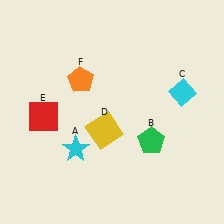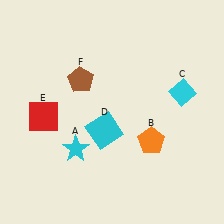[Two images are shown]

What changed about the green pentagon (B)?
In Image 1, B is green. In Image 2, it changed to orange.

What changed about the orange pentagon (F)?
In Image 1, F is orange. In Image 2, it changed to brown.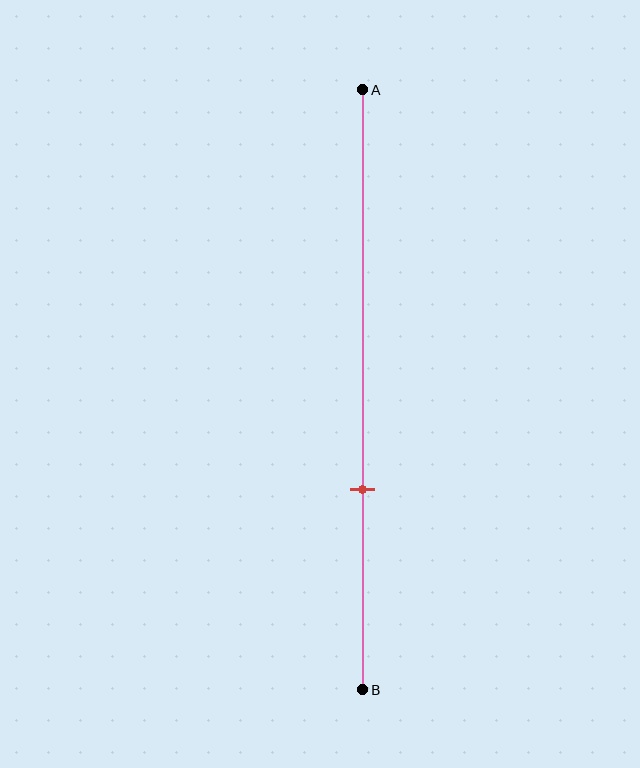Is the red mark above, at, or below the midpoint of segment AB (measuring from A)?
The red mark is below the midpoint of segment AB.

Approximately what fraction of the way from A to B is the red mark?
The red mark is approximately 65% of the way from A to B.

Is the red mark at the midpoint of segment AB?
No, the mark is at about 65% from A, not at the 50% midpoint.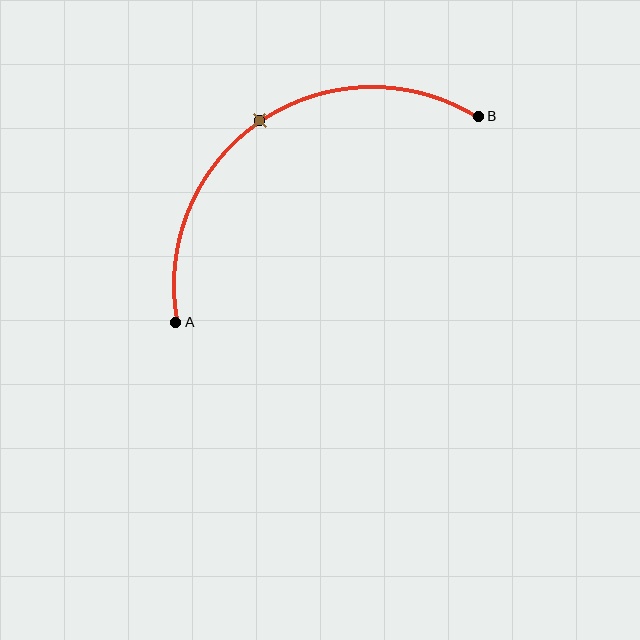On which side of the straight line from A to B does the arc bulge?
The arc bulges above and to the left of the straight line connecting A and B.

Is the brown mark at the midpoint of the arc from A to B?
Yes. The brown mark lies on the arc at equal arc-length from both A and B — it is the arc midpoint.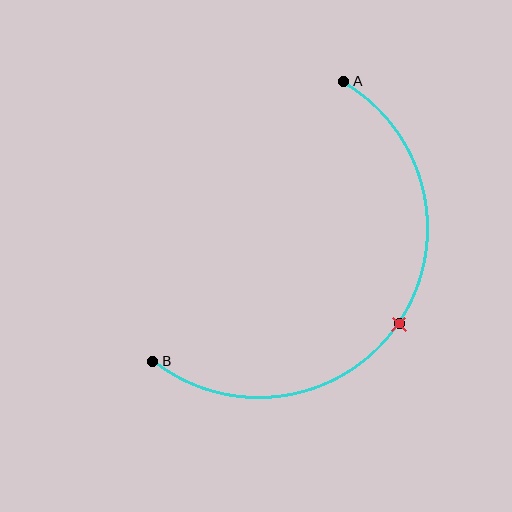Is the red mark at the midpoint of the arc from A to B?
Yes. The red mark lies on the arc at equal arc-length from both A and B — it is the arc midpoint.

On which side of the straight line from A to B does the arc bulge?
The arc bulges below and to the right of the straight line connecting A and B.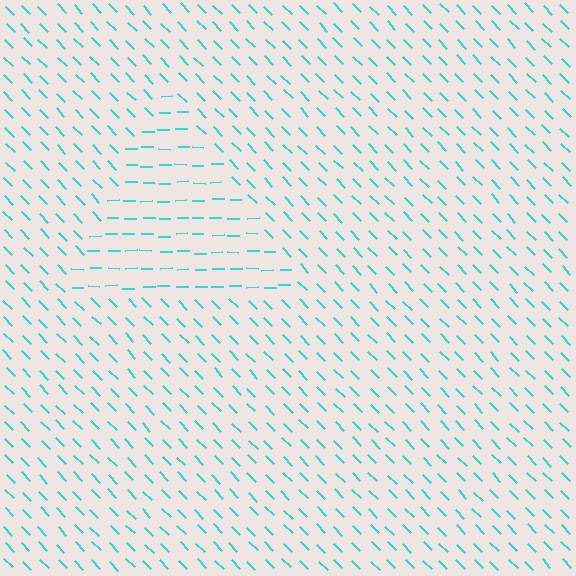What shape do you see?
I see a triangle.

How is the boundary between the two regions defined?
The boundary is defined purely by a change in line orientation (approximately 45 degrees difference). All lines are the same color and thickness.